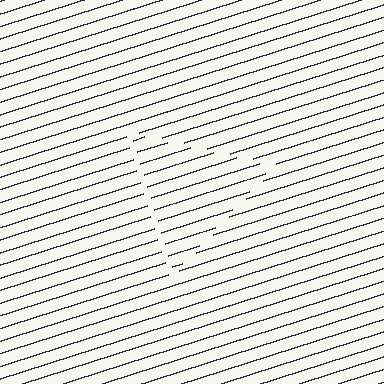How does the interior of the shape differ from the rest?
The interior of the shape contains the same grating, shifted by half a period — the contour is defined by the phase discontinuity where line-ends from the inner and outer gratings abut.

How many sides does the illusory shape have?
3 sides — the line-ends trace a triangle.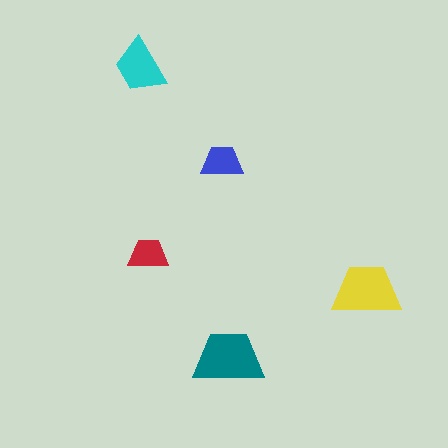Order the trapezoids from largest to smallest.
the teal one, the yellow one, the cyan one, the blue one, the red one.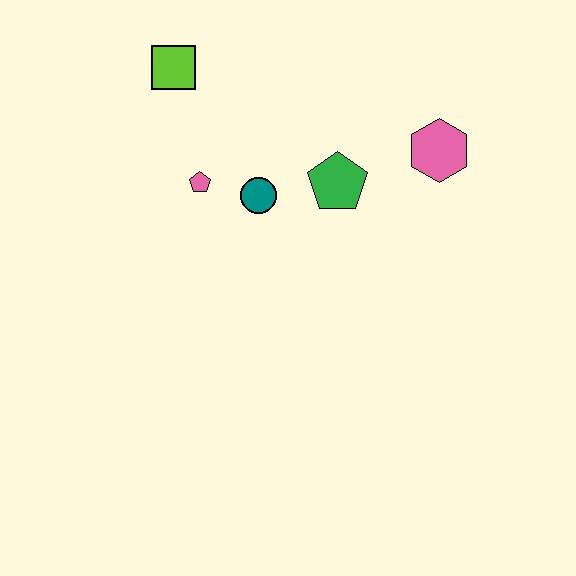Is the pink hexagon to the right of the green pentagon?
Yes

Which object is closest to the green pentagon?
The teal circle is closest to the green pentagon.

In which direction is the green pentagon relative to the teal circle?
The green pentagon is to the right of the teal circle.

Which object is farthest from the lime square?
The pink hexagon is farthest from the lime square.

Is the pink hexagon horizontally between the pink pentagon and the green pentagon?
No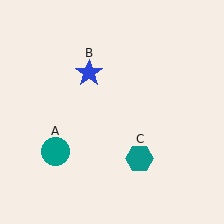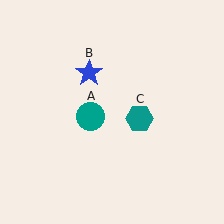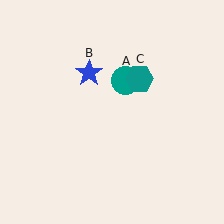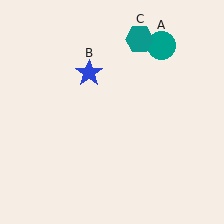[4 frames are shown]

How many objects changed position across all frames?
2 objects changed position: teal circle (object A), teal hexagon (object C).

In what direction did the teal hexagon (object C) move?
The teal hexagon (object C) moved up.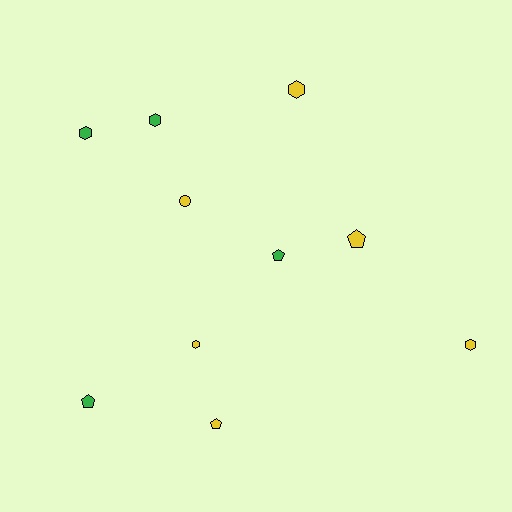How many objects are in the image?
There are 10 objects.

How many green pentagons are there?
There are 2 green pentagons.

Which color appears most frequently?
Yellow, with 6 objects.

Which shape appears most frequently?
Hexagon, with 5 objects.